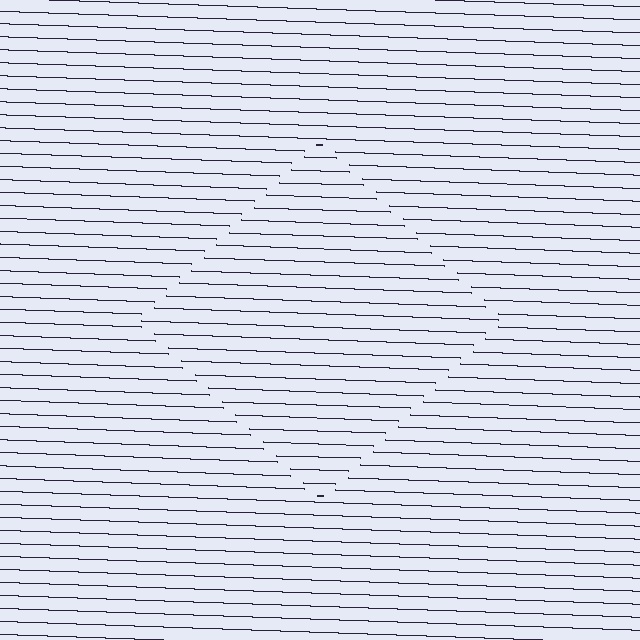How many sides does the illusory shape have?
4 sides — the line-ends trace a square.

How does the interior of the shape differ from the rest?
The interior of the shape contains the same grating, shifted by half a period — the contour is defined by the phase discontinuity where line-ends from the inner and outer gratings abut.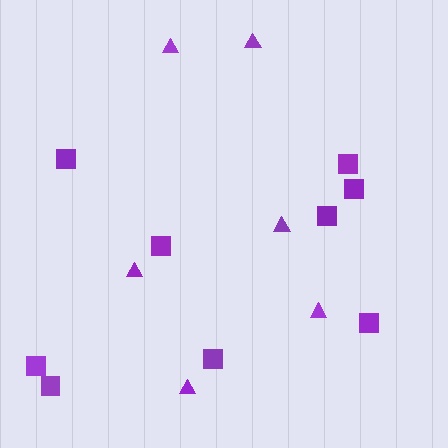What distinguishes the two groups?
There are 2 groups: one group of triangles (6) and one group of squares (9).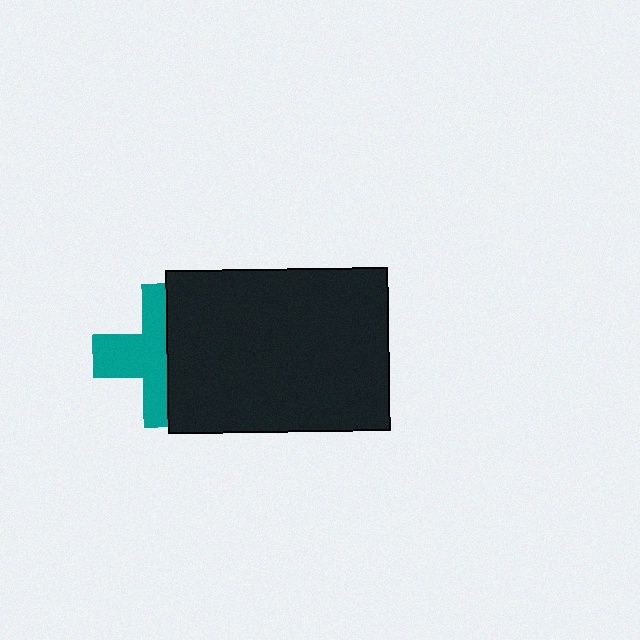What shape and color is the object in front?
The object in front is a black rectangle.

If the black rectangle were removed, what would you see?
You would see the complete teal cross.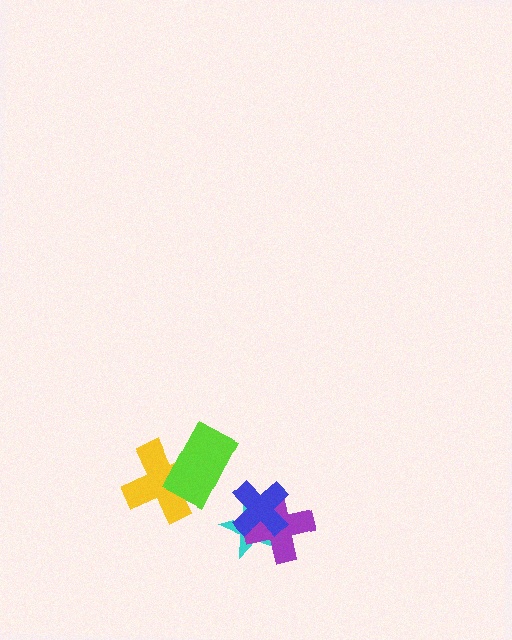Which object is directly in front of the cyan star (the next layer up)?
The purple cross is directly in front of the cyan star.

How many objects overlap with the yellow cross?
1 object overlaps with the yellow cross.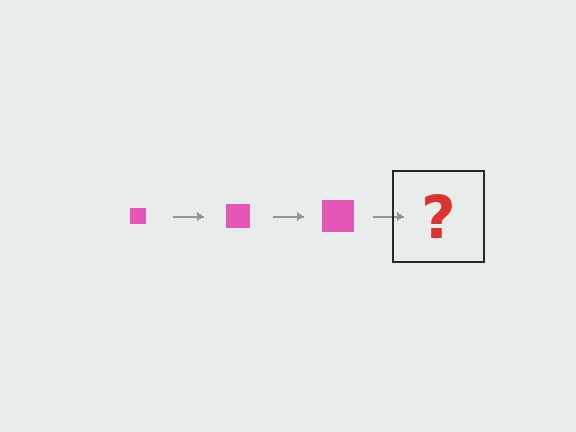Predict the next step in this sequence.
The next step is a pink square, larger than the previous one.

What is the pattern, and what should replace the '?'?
The pattern is that the square gets progressively larger each step. The '?' should be a pink square, larger than the previous one.